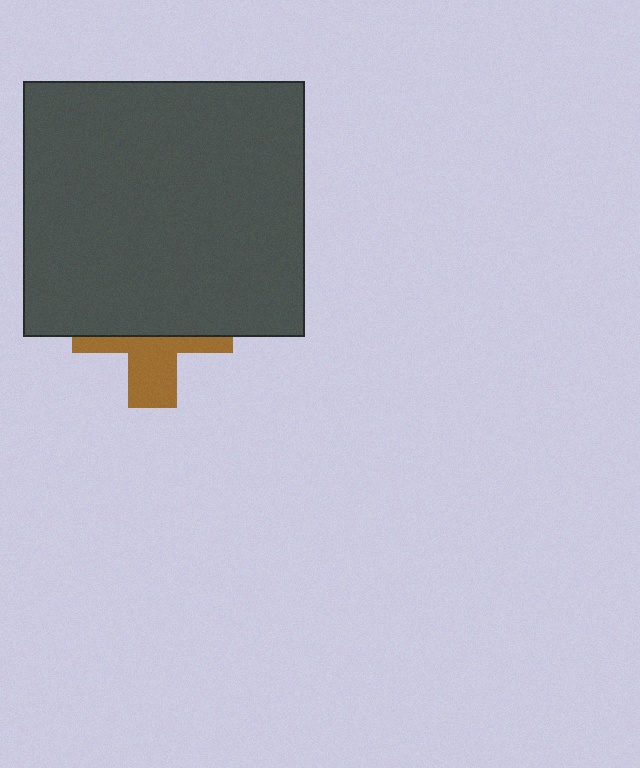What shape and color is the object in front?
The object in front is a dark gray rectangle.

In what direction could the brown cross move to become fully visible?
The brown cross could move down. That would shift it out from behind the dark gray rectangle entirely.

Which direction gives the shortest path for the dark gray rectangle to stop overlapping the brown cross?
Moving up gives the shortest separation.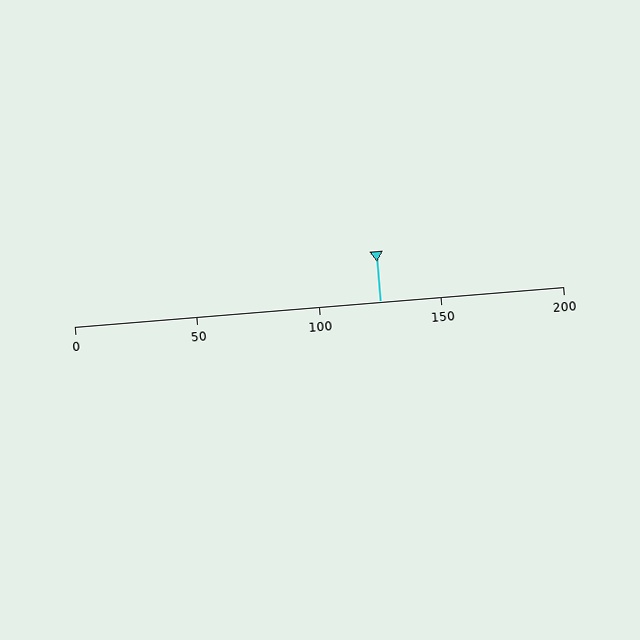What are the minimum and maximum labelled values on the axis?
The axis runs from 0 to 200.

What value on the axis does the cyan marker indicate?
The marker indicates approximately 125.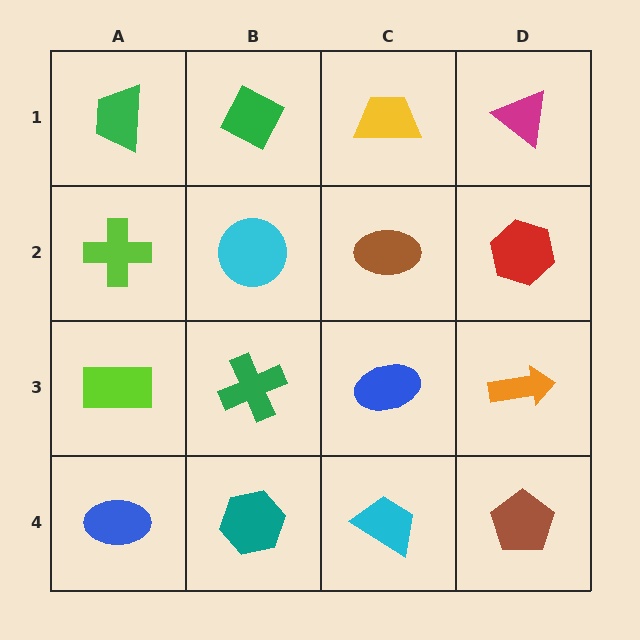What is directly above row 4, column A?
A lime rectangle.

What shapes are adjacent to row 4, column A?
A lime rectangle (row 3, column A), a teal hexagon (row 4, column B).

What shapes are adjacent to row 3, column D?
A red hexagon (row 2, column D), a brown pentagon (row 4, column D), a blue ellipse (row 3, column C).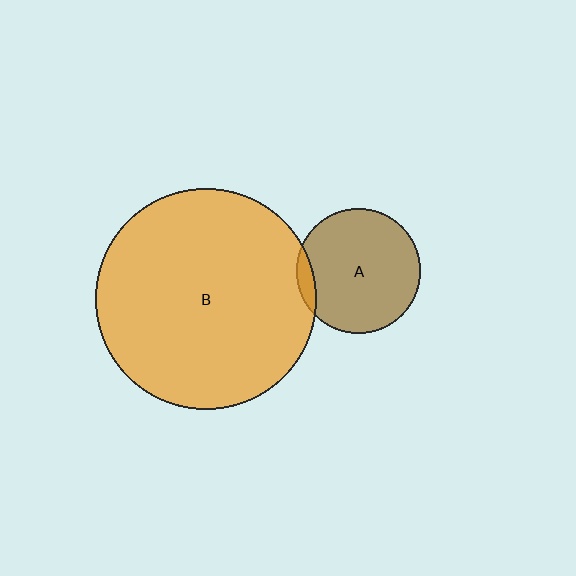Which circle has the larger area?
Circle B (orange).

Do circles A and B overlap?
Yes.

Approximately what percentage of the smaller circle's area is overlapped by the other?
Approximately 5%.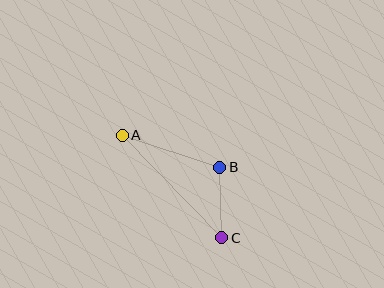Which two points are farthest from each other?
Points A and C are farthest from each other.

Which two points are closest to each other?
Points B and C are closest to each other.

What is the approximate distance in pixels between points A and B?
The distance between A and B is approximately 103 pixels.